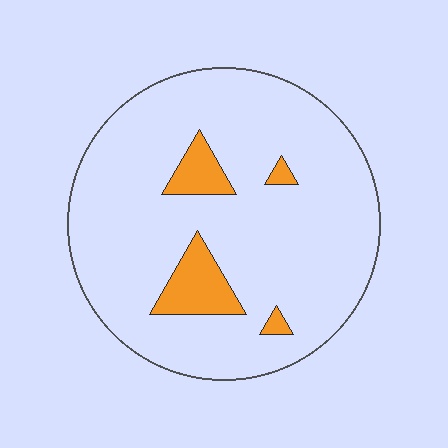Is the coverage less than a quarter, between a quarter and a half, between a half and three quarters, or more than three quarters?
Less than a quarter.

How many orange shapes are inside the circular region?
4.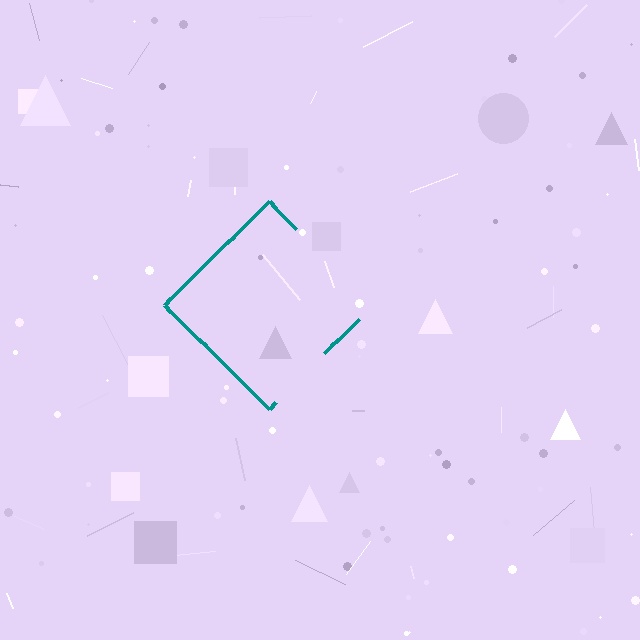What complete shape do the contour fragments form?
The contour fragments form a diamond.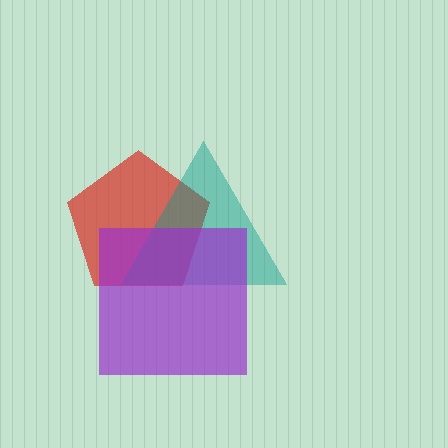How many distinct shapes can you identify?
There are 3 distinct shapes: a red pentagon, a teal triangle, a purple square.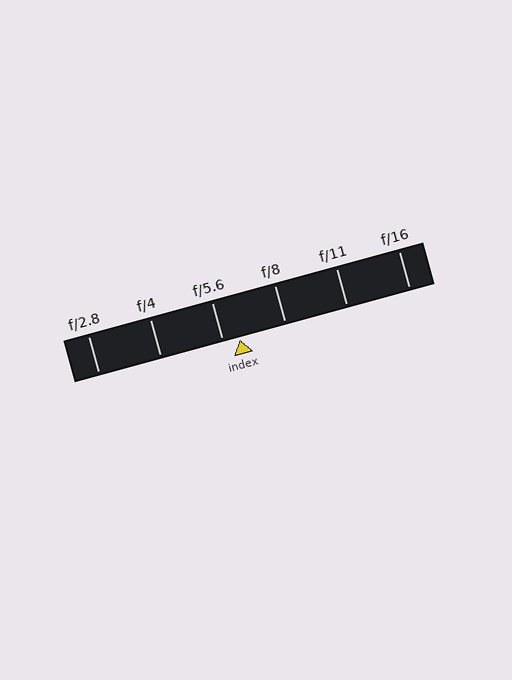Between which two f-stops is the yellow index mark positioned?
The index mark is between f/5.6 and f/8.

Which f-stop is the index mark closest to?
The index mark is closest to f/5.6.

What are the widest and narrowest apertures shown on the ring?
The widest aperture shown is f/2.8 and the narrowest is f/16.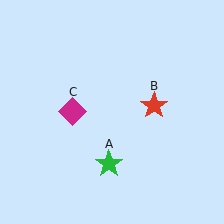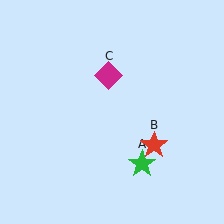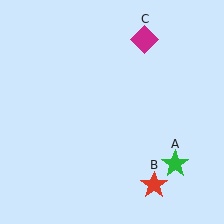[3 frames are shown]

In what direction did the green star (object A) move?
The green star (object A) moved right.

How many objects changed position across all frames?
3 objects changed position: green star (object A), red star (object B), magenta diamond (object C).